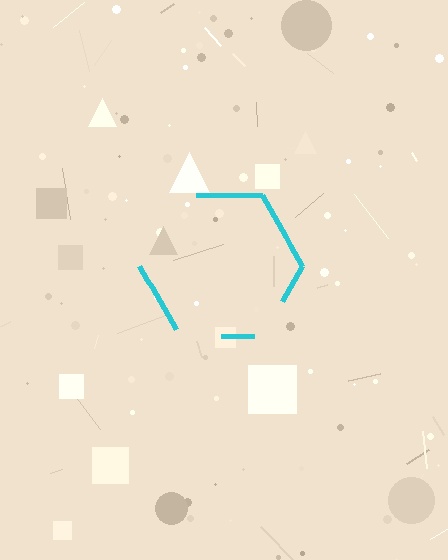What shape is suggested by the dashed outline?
The dashed outline suggests a hexagon.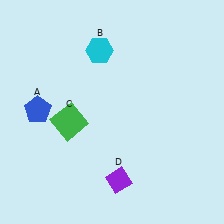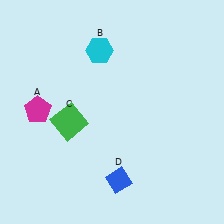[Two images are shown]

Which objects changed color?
A changed from blue to magenta. D changed from purple to blue.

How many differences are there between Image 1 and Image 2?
There are 2 differences between the two images.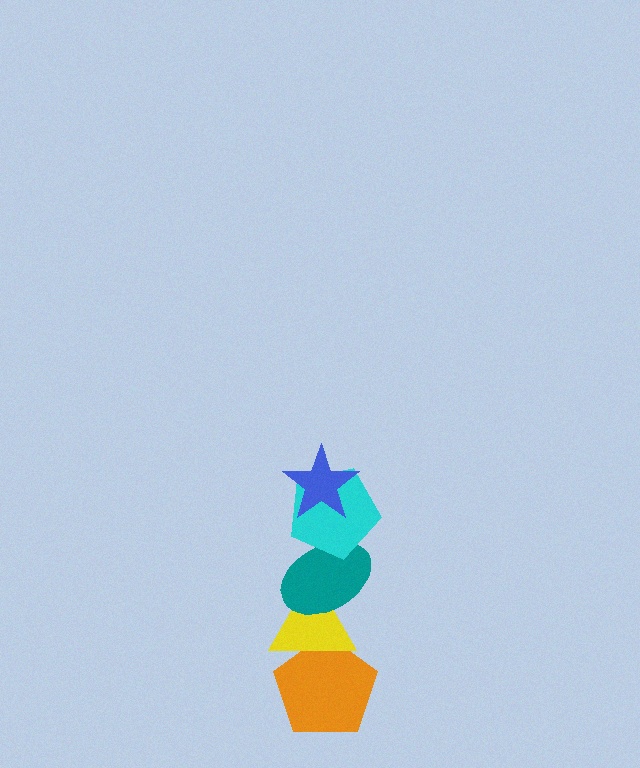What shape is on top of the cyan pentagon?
The blue star is on top of the cyan pentagon.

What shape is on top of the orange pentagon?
The yellow triangle is on top of the orange pentagon.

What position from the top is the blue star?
The blue star is 1st from the top.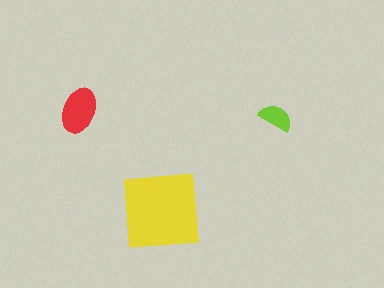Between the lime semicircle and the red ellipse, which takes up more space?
The red ellipse.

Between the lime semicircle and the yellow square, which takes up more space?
The yellow square.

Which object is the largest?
The yellow square.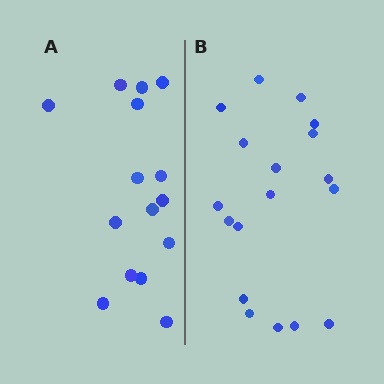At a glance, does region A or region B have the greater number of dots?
Region B (the right region) has more dots.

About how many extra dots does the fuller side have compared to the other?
Region B has just a few more — roughly 2 or 3 more dots than region A.